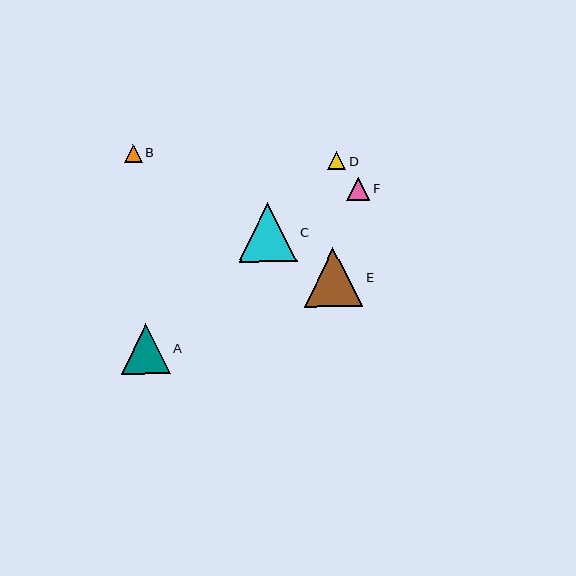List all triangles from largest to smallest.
From largest to smallest: C, E, A, F, D, B.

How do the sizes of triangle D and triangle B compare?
Triangle D and triangle B are approximately the same size.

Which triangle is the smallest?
Triangle B is the smallest with a size of approximately 18 pixels.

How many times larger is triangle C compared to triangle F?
Triangle C is approximately 2.6 times the size of triangle F.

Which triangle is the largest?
Triangle C is the largest with a size of approximately 59 pixels.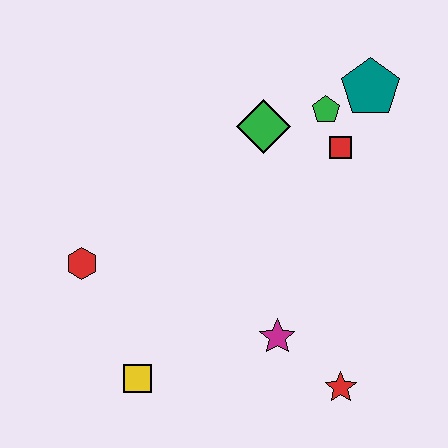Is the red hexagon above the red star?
Yes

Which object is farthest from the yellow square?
The teal pentagon is farthest from the yellow square.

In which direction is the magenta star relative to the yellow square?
The magenta star is to the right of the yellow square.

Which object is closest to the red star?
The magenta star is closest to the red star.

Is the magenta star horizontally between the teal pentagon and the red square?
No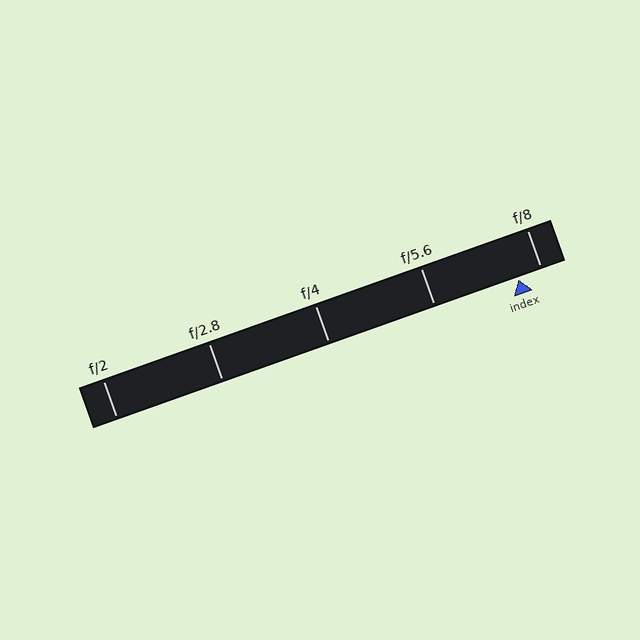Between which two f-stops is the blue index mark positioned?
The index mark is between f/5.6 and f/8.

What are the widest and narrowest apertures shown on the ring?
The widest aperture shown is f/2 and the narrowest is f/8.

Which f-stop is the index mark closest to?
The index mark is closest to f/8.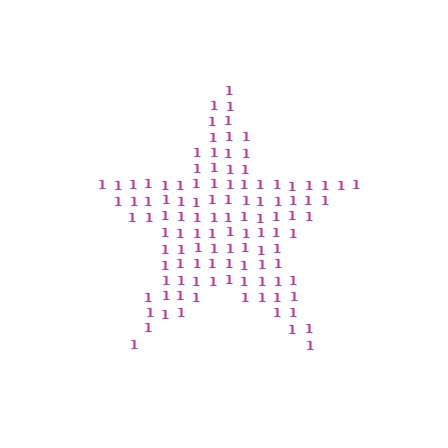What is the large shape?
The large shape is a star.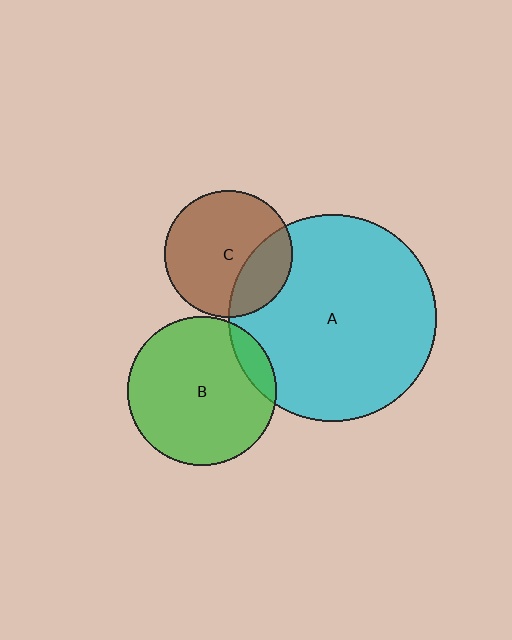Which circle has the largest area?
Circle A (cyan).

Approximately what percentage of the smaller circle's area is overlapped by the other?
Approximately 25%.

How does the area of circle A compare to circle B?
Approximately 1.9 times.